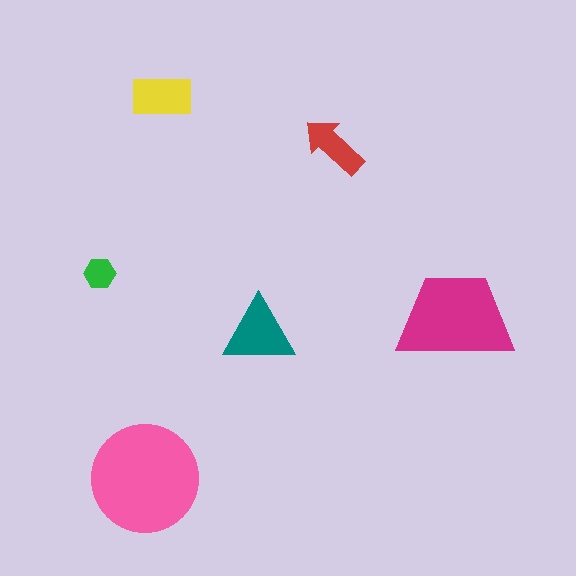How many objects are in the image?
There are 6 objects in the image.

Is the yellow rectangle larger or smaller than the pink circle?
Smaller.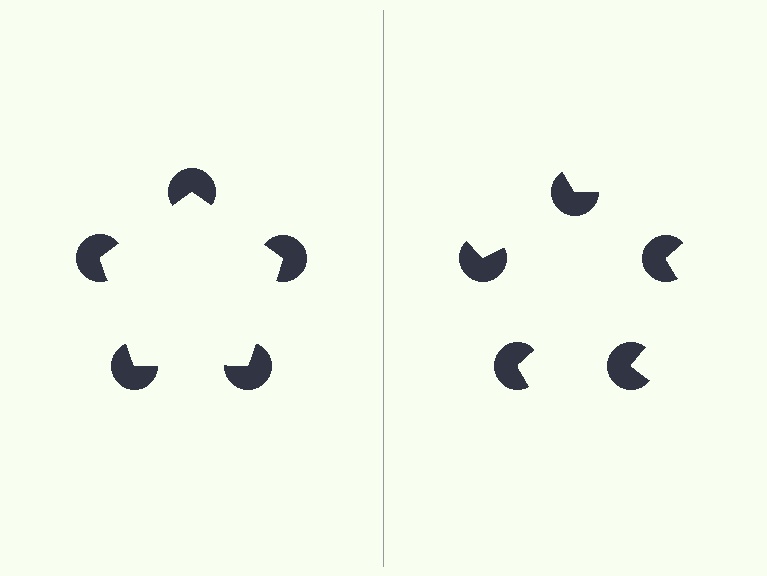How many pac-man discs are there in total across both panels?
10 — 5 on each side.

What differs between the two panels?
The pac-man discs are positioned identically on both sides; only the wedge orientations differ. On the left they align to a pentagon; on the right they are misaligned.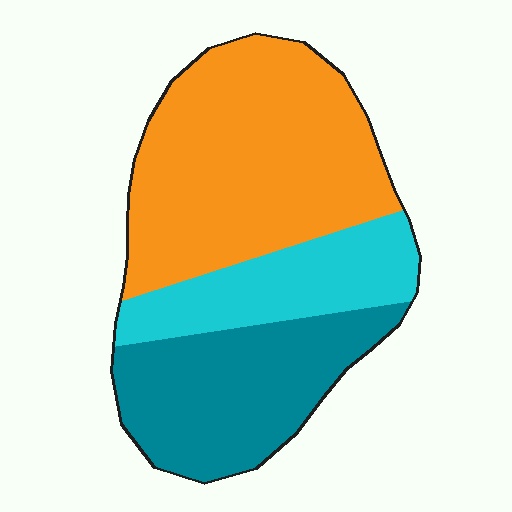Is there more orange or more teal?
Orange.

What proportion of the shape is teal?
Teal covers 31% of the shape.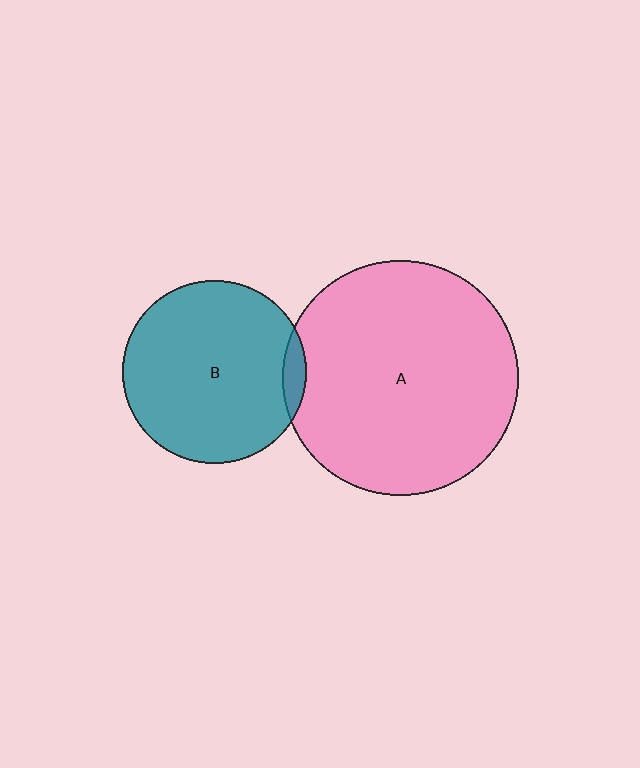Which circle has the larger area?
Circle A (pink).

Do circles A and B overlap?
Yes.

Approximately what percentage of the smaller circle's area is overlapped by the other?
Approximately 5%.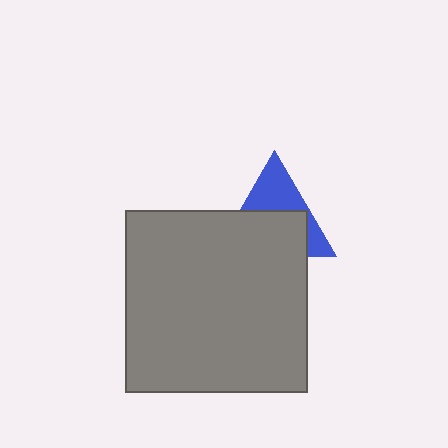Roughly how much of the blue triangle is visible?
A small part of it is visible (roughly 42%).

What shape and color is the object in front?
The object in front is a gray square.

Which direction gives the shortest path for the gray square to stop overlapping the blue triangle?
Moving down gives the shortest separation.